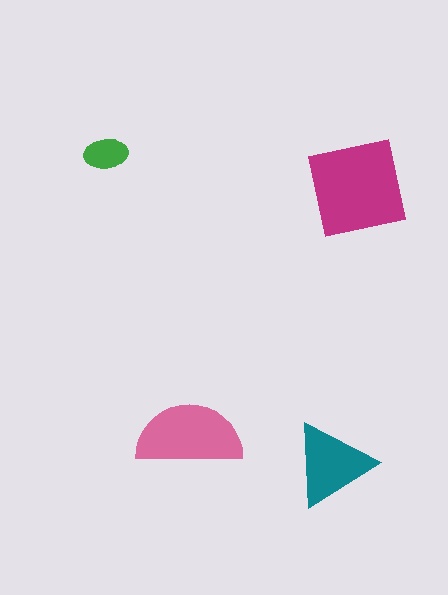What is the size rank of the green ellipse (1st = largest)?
4th.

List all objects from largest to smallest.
The magenta square, the pink semicircle, the teal triangle, the green ellipse.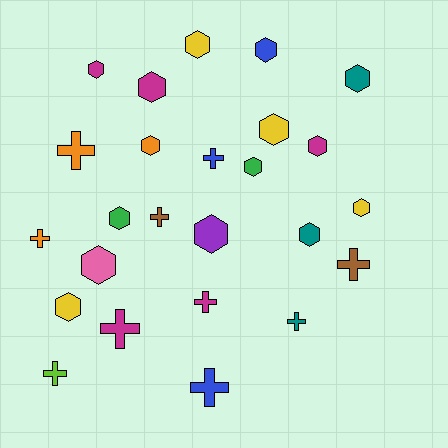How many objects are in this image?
There are 25 objects.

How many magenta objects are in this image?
There are 5 magenta objects.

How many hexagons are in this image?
There are 15 hexagons.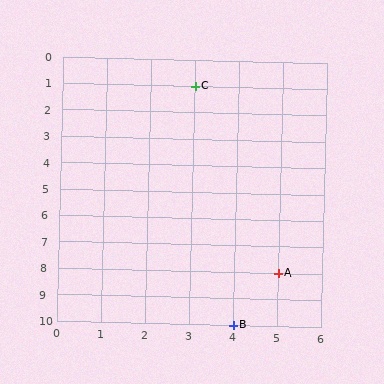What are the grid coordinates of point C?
Point C is at grid coordinates (3, 1).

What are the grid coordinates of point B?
Point B is at grid coordinates (4, 10).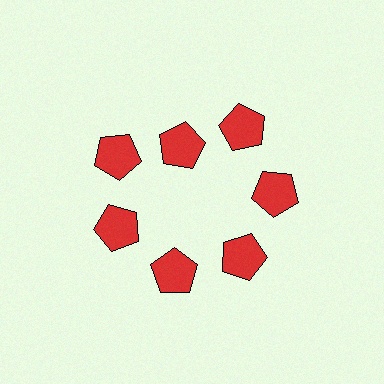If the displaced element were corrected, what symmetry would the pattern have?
It would have 7-fold rotational symmetry — the pattern would map onto itself every 51 degrees.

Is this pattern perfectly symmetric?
No. The 7 red pentagons are arranged in a ring, but one element near the 12 o'clock position is pulled inward toward the center, breaking the 7-fold rotational symmetry.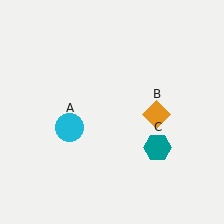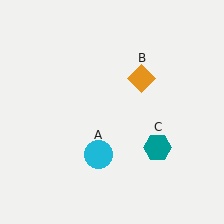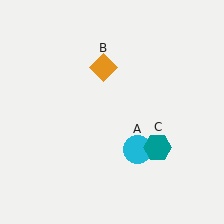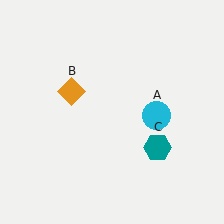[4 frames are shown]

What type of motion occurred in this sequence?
The cyan circle (object A), orange diamond (object B) rotated counterclockwise around the center of the scene.